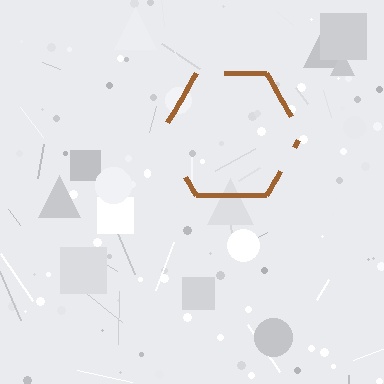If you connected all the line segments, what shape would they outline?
They would outline a hexagon.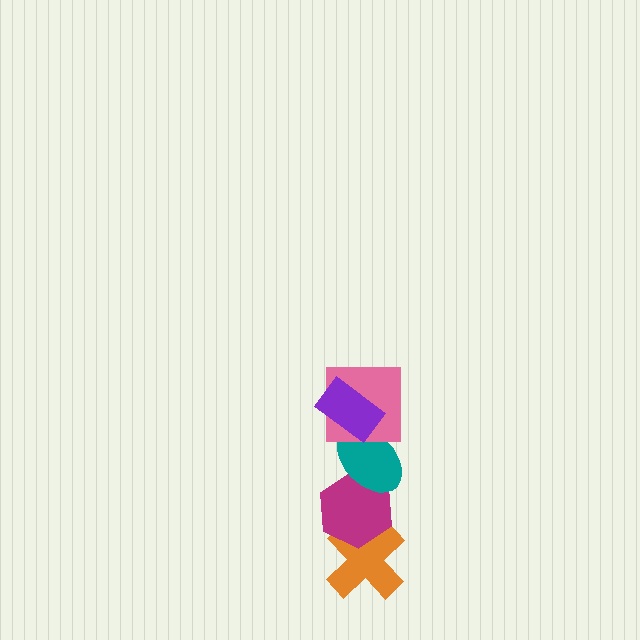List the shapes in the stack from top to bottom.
From top to bottom: the purple rectangle, the pink square, the teal ellipse, the magenta hexagon, the orange cross.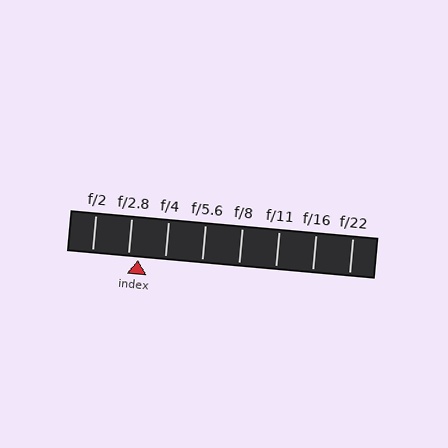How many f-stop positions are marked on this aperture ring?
There are 8 f-stop positions marked.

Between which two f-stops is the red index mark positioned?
The index mark is between f/2.8 and f/4.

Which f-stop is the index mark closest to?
The index mark is closest to f/2.8.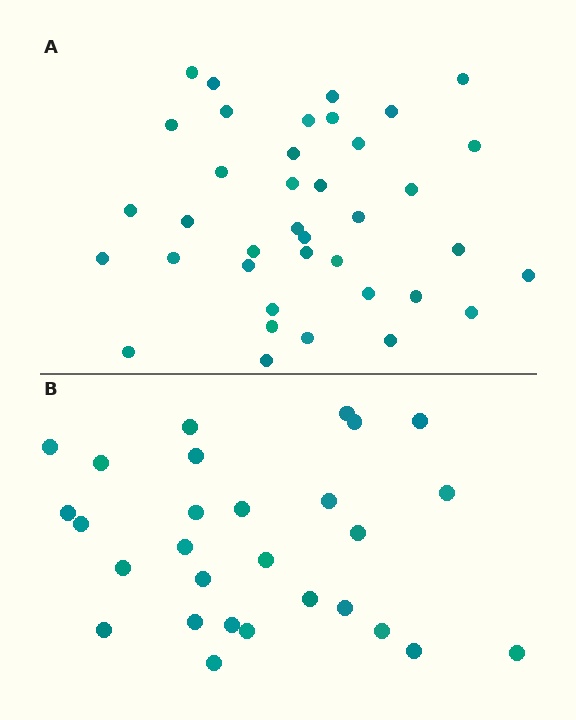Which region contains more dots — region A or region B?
Region A (the top region) has more dots.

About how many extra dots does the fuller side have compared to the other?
Region A has roughly 10 or so more dots than region B.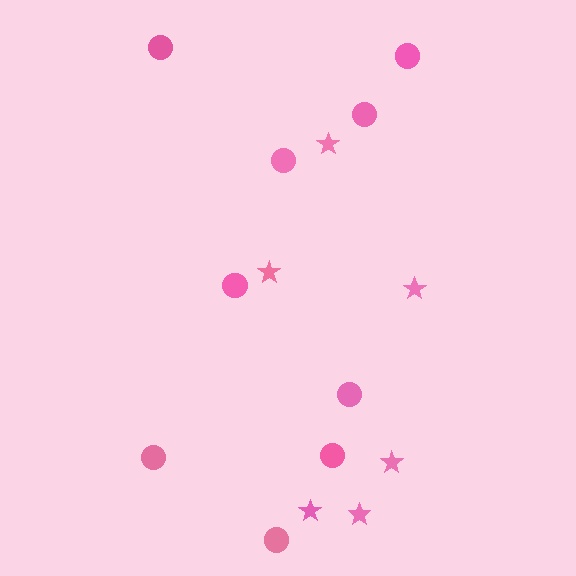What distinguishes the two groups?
There are 2 groups: one group of circles (9) and one group of stars (6).